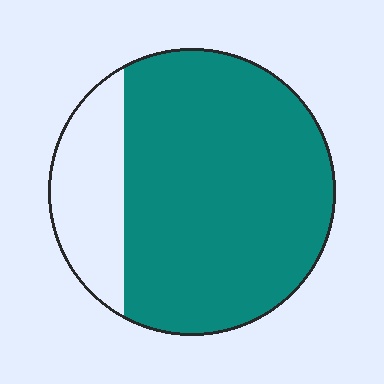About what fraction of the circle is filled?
About four fifths (4/5).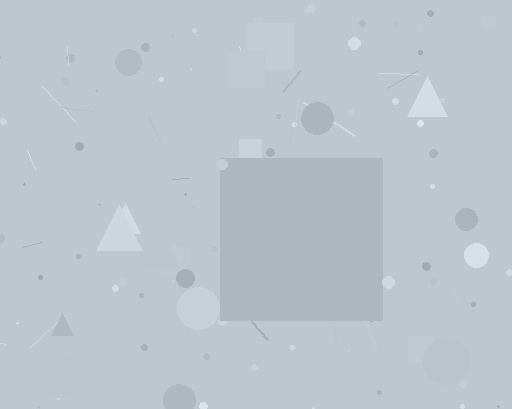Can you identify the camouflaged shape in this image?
The camouflaged shape is a square.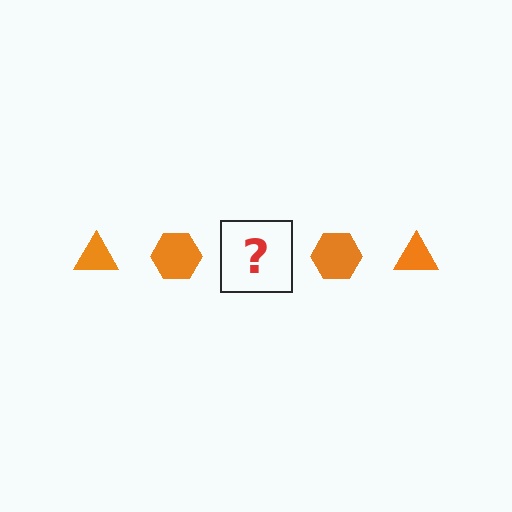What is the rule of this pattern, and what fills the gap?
The rule is that the pattern cycles through triangle, hexagon shapes in orange. The gap should be filled with an orange triangle.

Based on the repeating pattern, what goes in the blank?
The blank should be an orange triangle.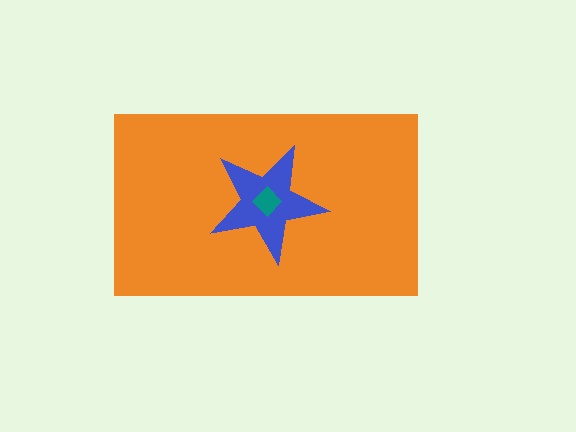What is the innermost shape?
The teal diamond.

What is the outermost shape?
The orange rectangle.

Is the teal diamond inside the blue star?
Yes.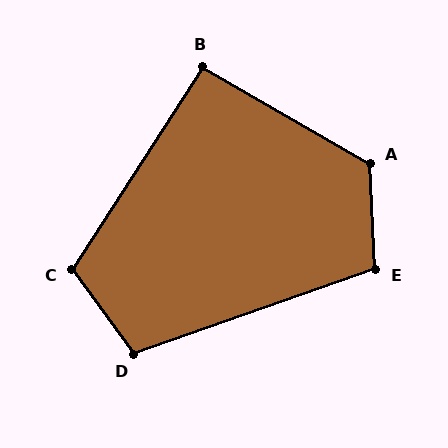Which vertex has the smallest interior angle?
B, at approximately 93 degrees.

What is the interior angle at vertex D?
Approximately 107 degrees (obtuse).